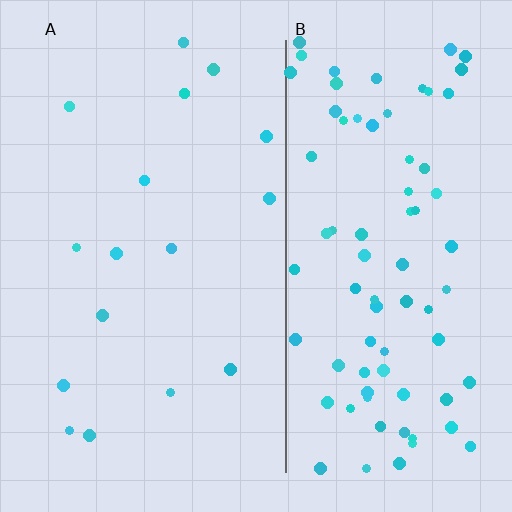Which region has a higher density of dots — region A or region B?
B (the right).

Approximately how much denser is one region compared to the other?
Approximately 4.9× — region B over region A.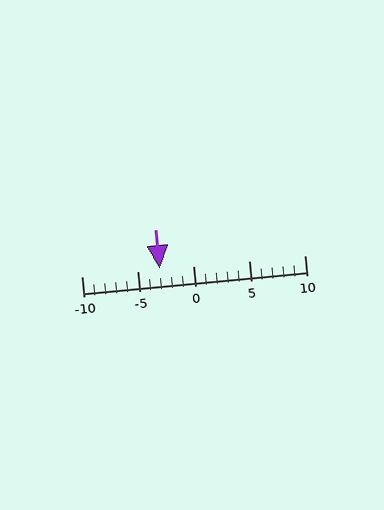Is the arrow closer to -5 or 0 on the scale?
The arrow is closer to -5.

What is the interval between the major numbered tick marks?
The major tick marks are spaced 5 units apart.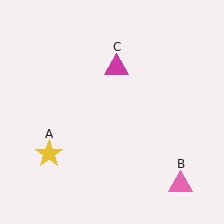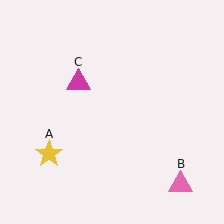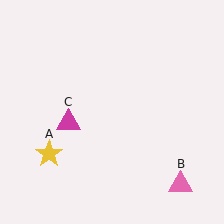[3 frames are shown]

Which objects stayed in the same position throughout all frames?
Yellow star (object A) and pink triangle (object B) remained stationary.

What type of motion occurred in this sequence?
The magenta triangle (object C) rotated counterclockwise around the center of the scene.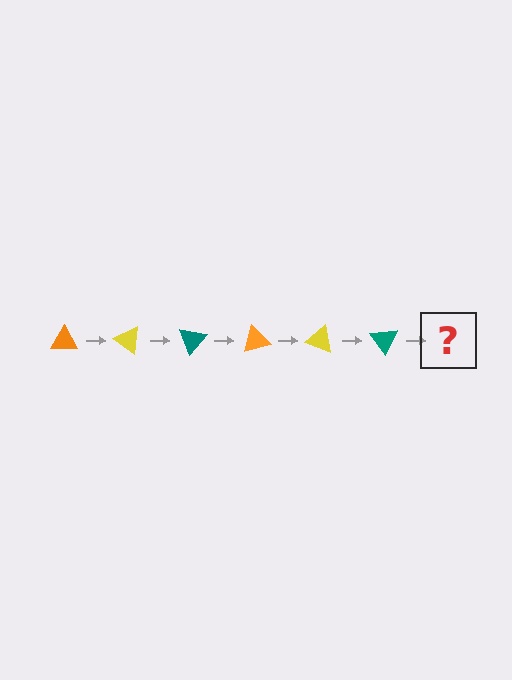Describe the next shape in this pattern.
It should be an orange triangle, rotated 210 degrees from the start.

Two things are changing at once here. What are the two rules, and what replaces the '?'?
The two rules are that it rotates 35 degrees each step and the color cycles through orange, yellow, and teal. The '?' should be an orange triangle, rotated 210 degrees from the start.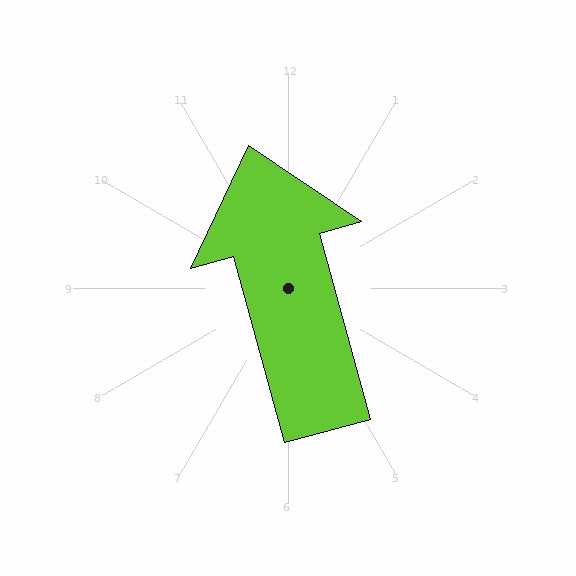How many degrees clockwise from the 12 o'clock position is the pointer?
Approximately 345 degrees.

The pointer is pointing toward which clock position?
Roughly 11 o'clock.